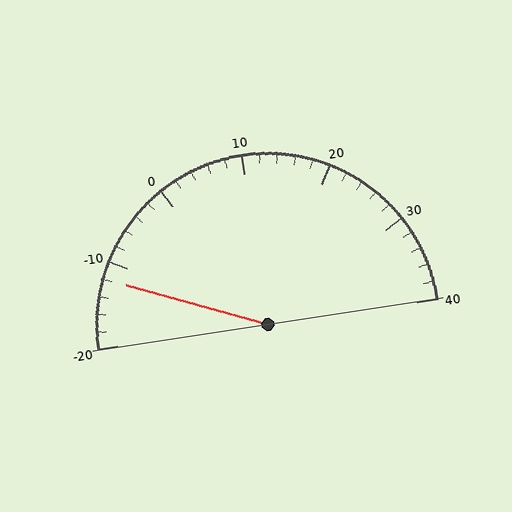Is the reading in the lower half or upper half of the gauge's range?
The reading is in the lower half of the range (-20 to 40).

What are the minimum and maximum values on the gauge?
The gauge ranges from -20 to 40.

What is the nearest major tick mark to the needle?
The nearest major tick mark is -10.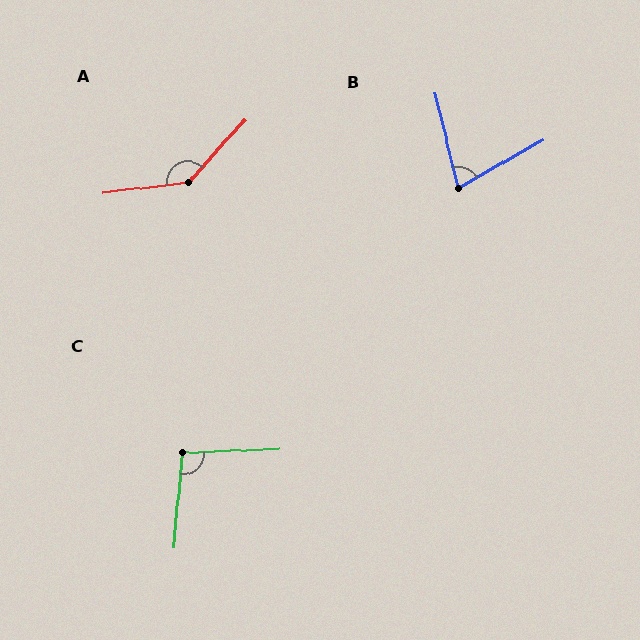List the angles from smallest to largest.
B (74°), C (98°), A (139°).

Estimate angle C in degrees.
Approximately 98 degrees.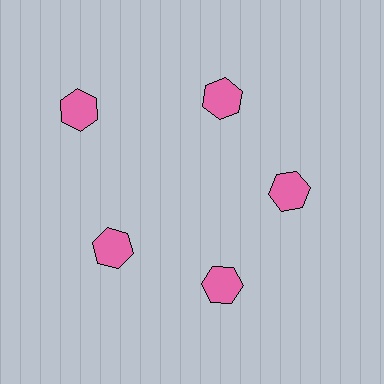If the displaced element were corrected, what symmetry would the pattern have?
It would have 5-fold rotational symmetry — the pattern would map onto itself every 72 degrees.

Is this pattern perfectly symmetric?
No. The 5 pink hexagons are arranged in a ring, but one element near the 10 o'clock position is pushed outward from the center, breaking the 5-fold rotational symmetry.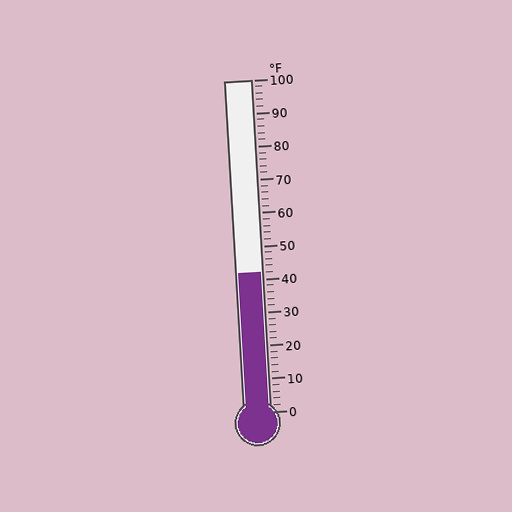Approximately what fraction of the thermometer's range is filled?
The thermometer is filled to approximately 40% of its range.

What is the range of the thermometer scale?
The thermometer scale ranges from 0°F to 100°F.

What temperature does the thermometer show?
The thermometer shows approximately 42°F.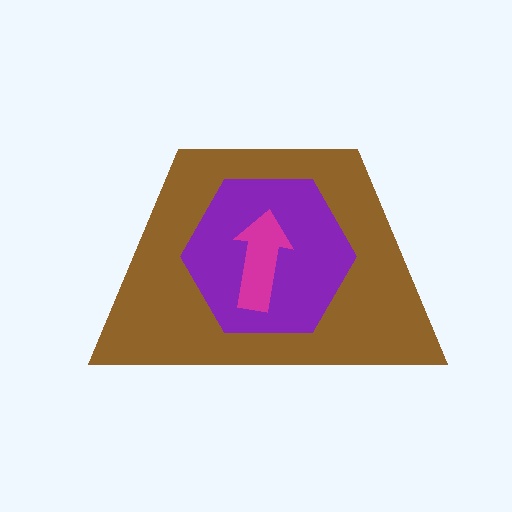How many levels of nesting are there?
3.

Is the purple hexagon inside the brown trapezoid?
Yes.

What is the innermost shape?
The magenta arrow.